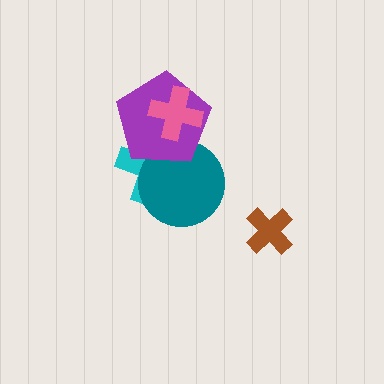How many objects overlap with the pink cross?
1 object overlaps with the pink cross.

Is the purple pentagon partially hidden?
Yes, it is partially covered by another shape.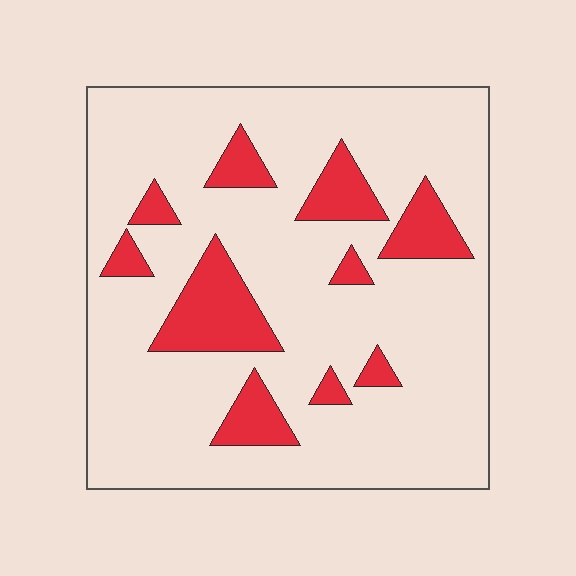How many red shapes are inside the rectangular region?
10.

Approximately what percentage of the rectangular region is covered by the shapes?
Approximately 15%.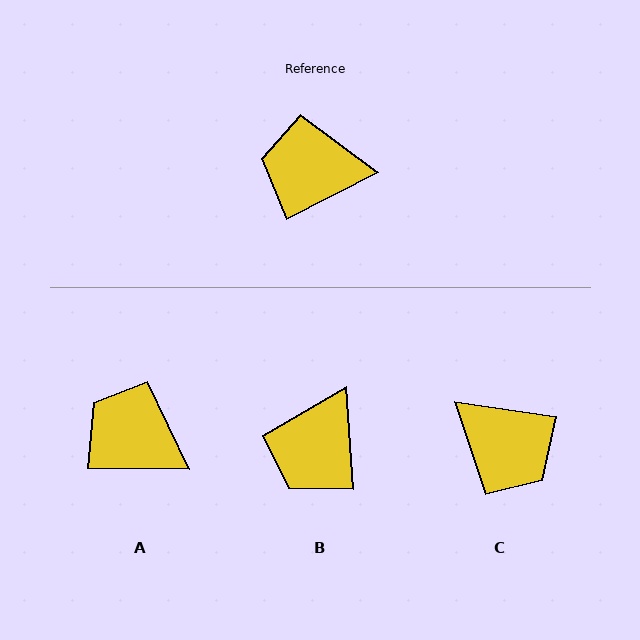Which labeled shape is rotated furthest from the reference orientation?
C, about 145 degrees away.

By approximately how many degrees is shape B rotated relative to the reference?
Approximately 67 degrees counter-clockwise.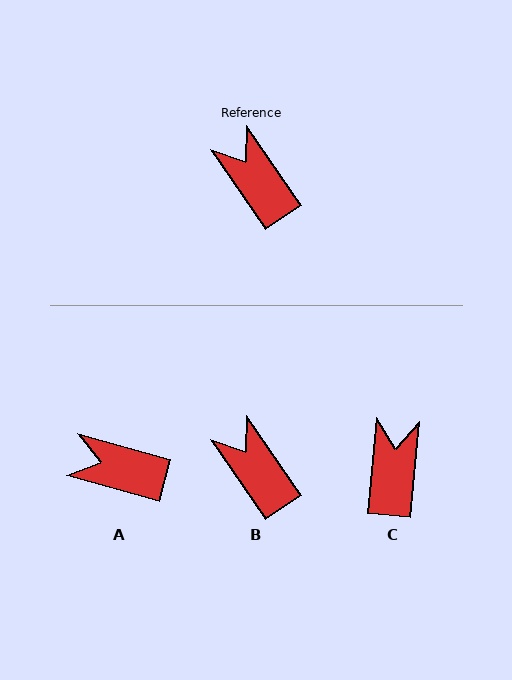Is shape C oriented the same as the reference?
No, it is off by about 39 degrees.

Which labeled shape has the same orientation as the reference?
B.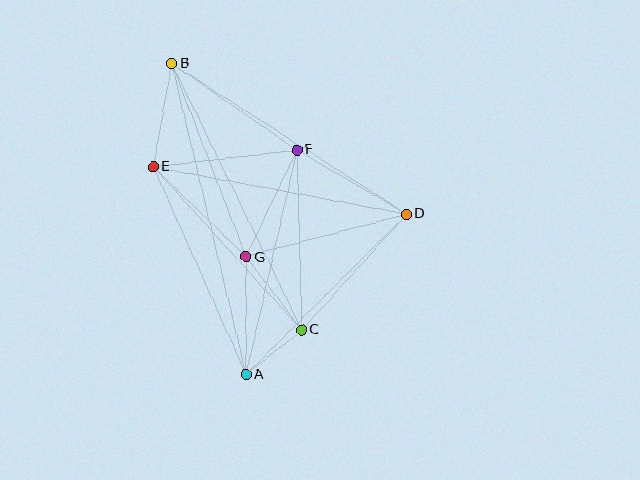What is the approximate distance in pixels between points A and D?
The distance between A and D is approximately 227 pixels.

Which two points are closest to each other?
Points A and C are closest to each other.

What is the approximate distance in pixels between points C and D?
The distance between C and D is approximately 156 pixels.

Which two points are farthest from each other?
Points A and B are farthest from each other.